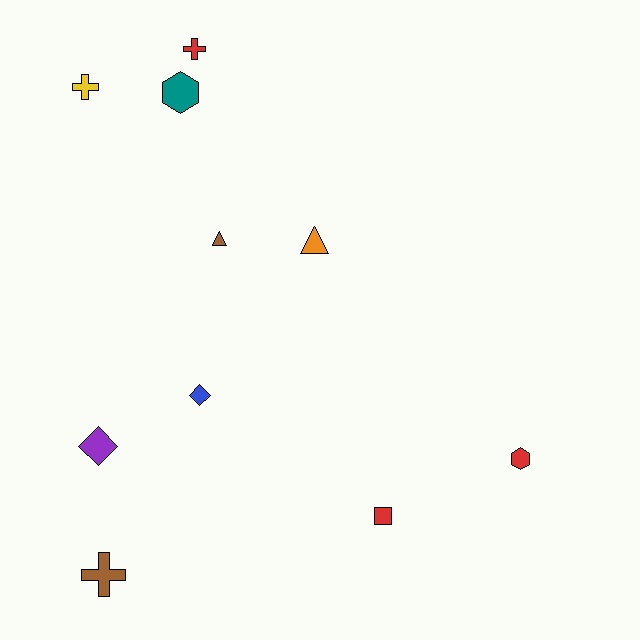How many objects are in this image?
There are 10 objects.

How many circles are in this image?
There are no circles.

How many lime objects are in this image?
There are no lime objects.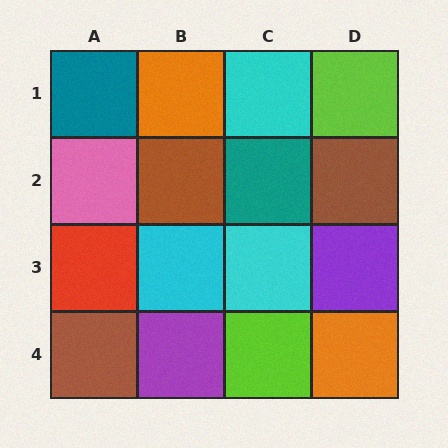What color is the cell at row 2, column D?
Brown.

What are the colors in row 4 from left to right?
Brown, purple, lime, orange.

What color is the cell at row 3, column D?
Purple.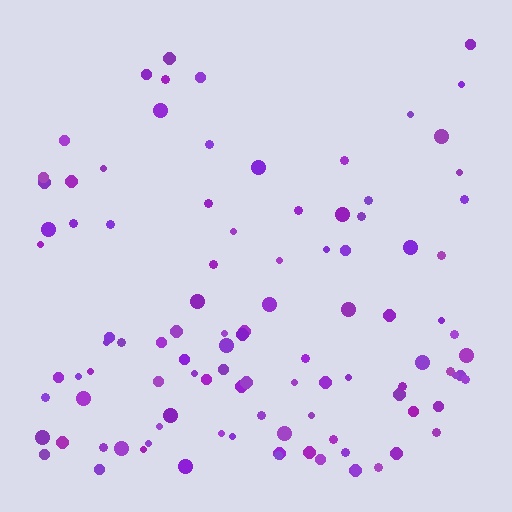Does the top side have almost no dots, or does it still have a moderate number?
Still a moderate number, just noticeably fewer than the bottom.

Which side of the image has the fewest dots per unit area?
The top.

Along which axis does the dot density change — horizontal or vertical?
Vertical.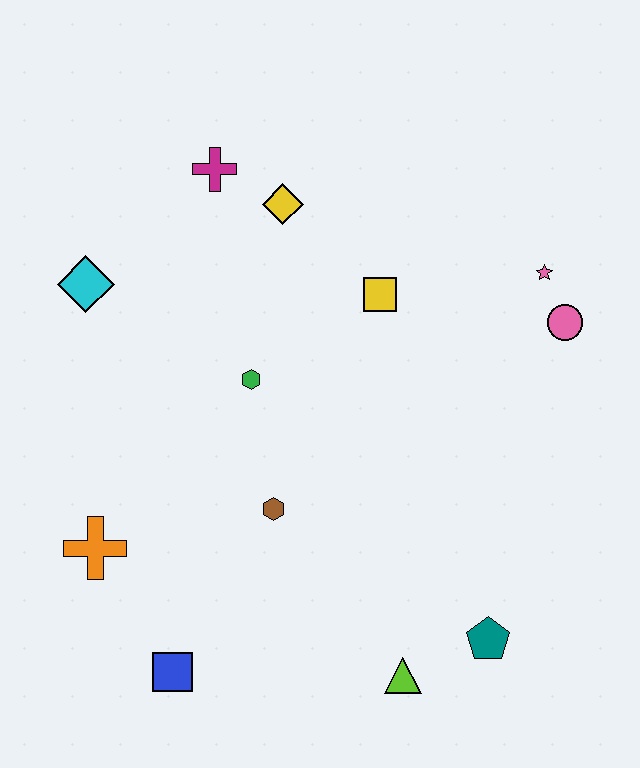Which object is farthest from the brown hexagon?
The pink star is farthest from the brown hexagon.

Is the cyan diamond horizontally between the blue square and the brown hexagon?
No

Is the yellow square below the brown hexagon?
No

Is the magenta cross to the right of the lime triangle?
No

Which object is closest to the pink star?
The pink circle is closest to the pink star.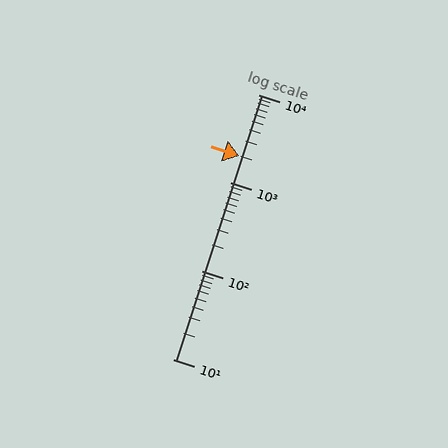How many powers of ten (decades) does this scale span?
The scale spans 3 decades, from 10 to 10000.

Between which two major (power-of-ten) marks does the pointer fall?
The pointer is between 1000 and 10000.